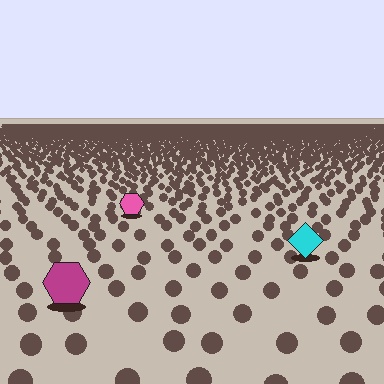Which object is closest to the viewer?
The magenta hexagon is closest. The texture marks near it are larger and more spread out.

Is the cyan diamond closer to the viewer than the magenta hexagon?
No. The magenta hexagon is closer — you can tell from the texture gradient: the ground texture is coarser near it.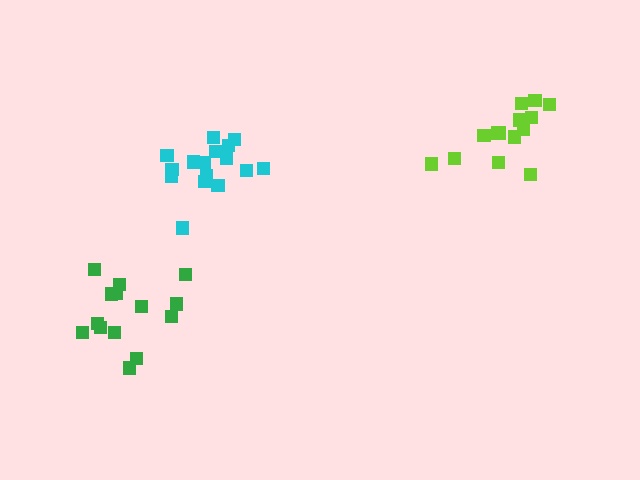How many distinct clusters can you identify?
There are 3 distinct clusters.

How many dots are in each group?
Group 1: 16 dots, Group 2: 14 dots, Group 3: 14 dots (44 total).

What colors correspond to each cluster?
The clusters are colored: cyan, green, lime.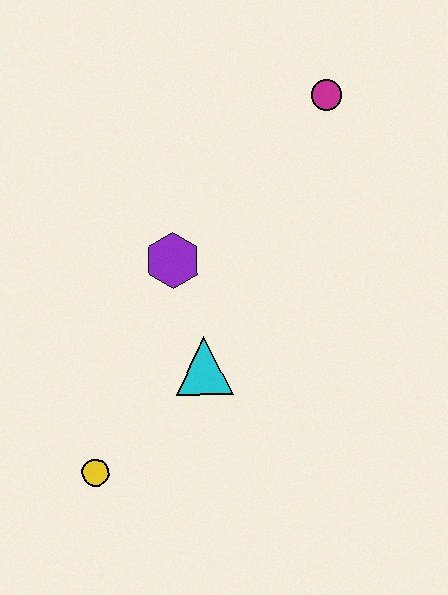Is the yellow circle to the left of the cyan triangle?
Yes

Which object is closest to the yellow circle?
The cyan triangle is closest to the yellow circle.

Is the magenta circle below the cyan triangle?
No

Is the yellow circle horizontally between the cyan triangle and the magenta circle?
No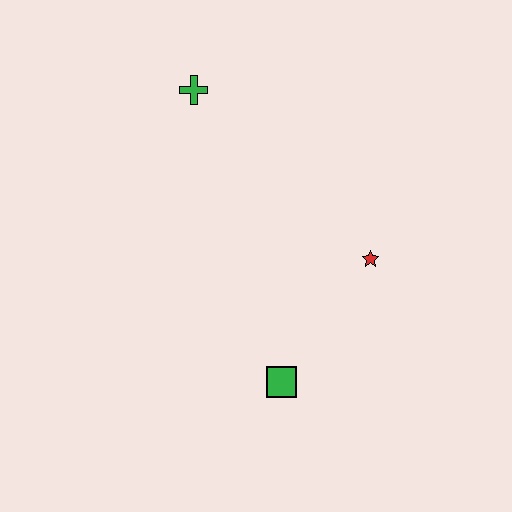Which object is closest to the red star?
The green square is closest to the red star.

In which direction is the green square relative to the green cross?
The green square is below the green cross.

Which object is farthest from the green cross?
The green square is farthest from the green cross.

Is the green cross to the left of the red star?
Yes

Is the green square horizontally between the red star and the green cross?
Yes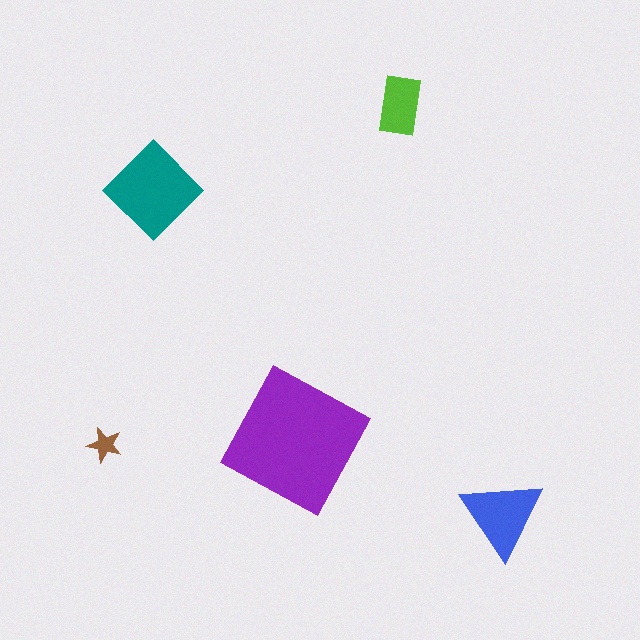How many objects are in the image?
There are 5 objects in the image.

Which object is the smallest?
The brown star.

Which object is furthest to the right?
The blue triangle is rightmost.